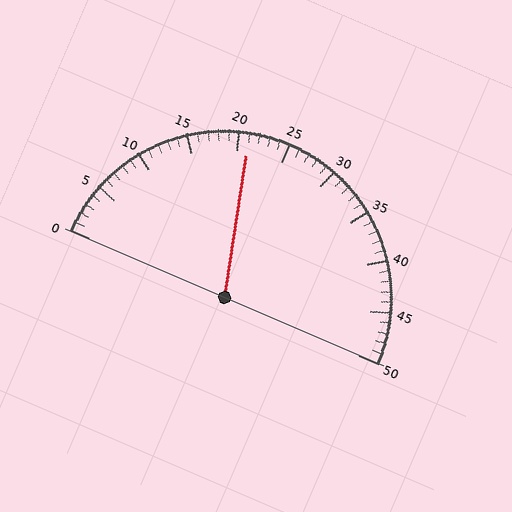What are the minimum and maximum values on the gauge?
The gauge ranges from 0 to 50.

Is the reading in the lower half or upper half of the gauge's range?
The reading is in the lower half of the range (0 to 50).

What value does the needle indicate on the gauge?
The needle indicates approximately 21.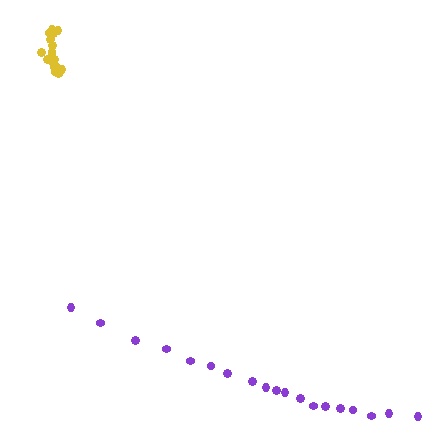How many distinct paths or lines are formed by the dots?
There are 2 distinct paths.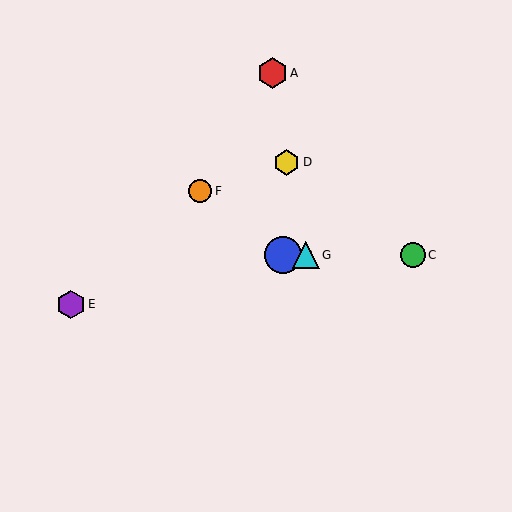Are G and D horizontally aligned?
No, G is at y≈255 and D is at y≈162.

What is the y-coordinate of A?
Object A is at y≈73.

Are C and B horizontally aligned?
Yes, both are at y≈255.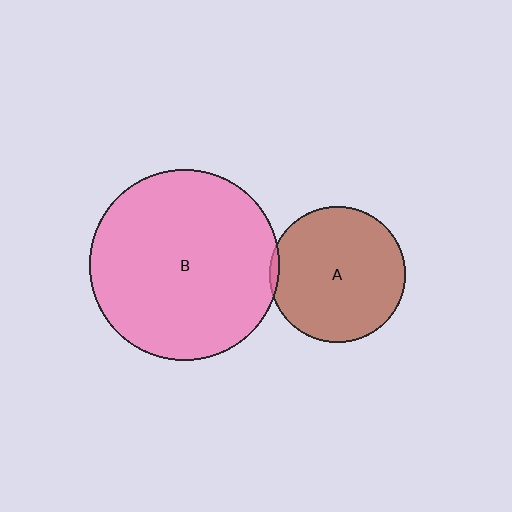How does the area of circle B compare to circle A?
Approximately 2.0 times.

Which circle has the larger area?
Circle B (pink).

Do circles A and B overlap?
Yes.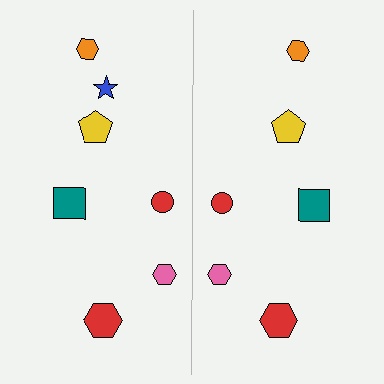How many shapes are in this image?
There are 13 shapes in this image.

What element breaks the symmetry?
A blue star is missing from the right side.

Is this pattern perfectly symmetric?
No, the pattern is not perfectly symmetric. A blue star is missing from the right side.